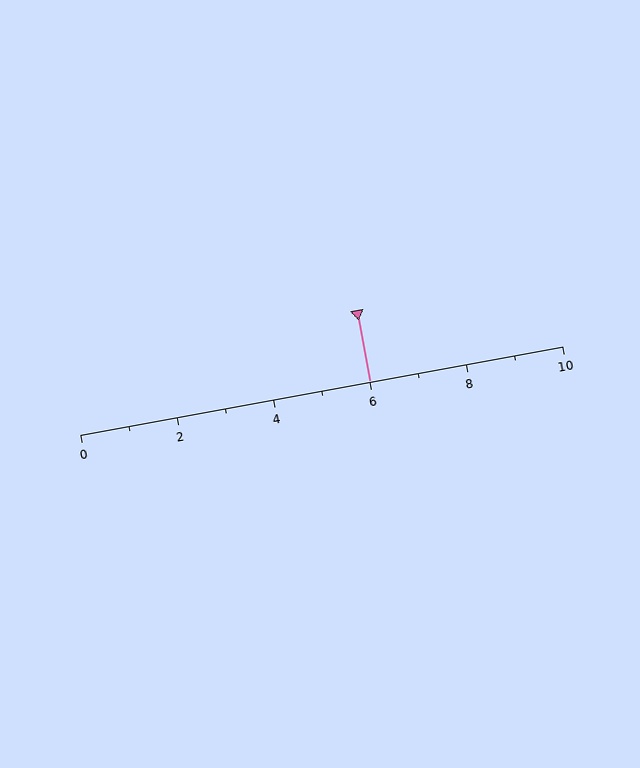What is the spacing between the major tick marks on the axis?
The major ticks are spaced 2 apart.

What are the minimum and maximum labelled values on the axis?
The axis runs from 0 to 10.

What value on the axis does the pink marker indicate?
The marker indicates approximately 6.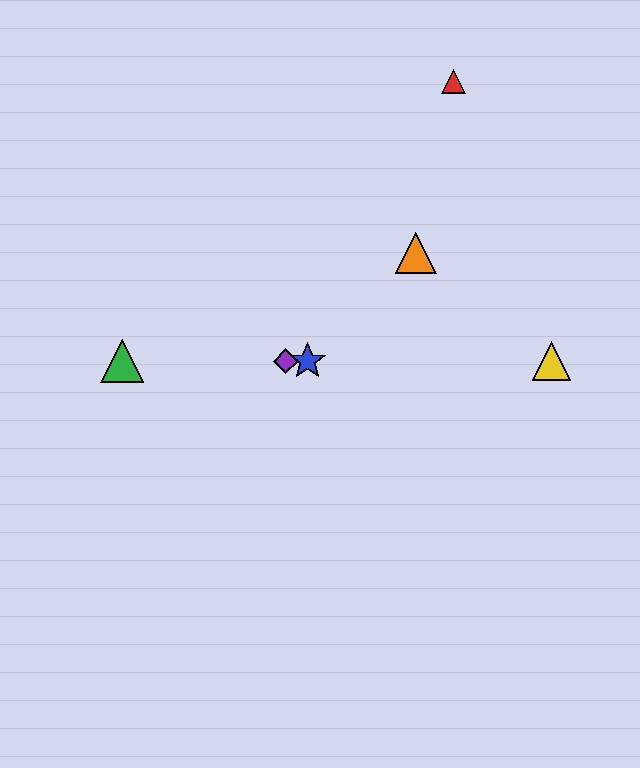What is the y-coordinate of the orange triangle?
The orange triangle is at y≈253.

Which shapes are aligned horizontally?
The blue star, the green triangle, the yellow triangle, the purple diamond are aligned horizontally.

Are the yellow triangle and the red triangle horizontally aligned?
No, the yellow triangle is at y≈361 and the red triangle is at y≈81.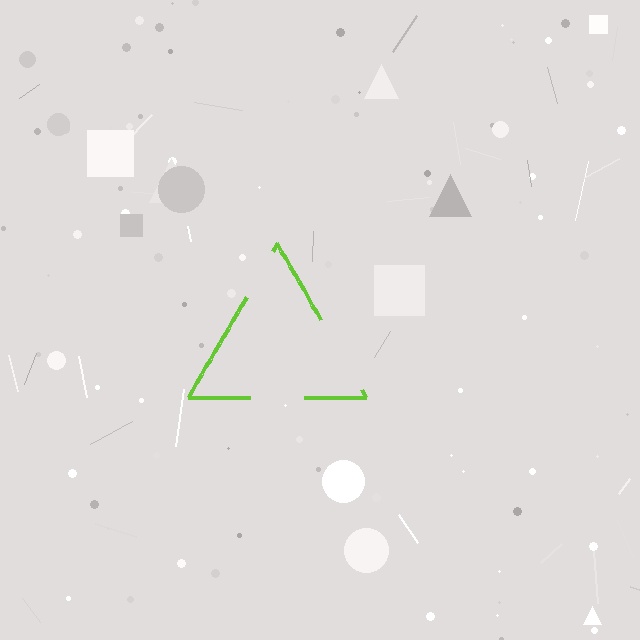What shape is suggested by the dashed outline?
The dashed outline suggests a triangle.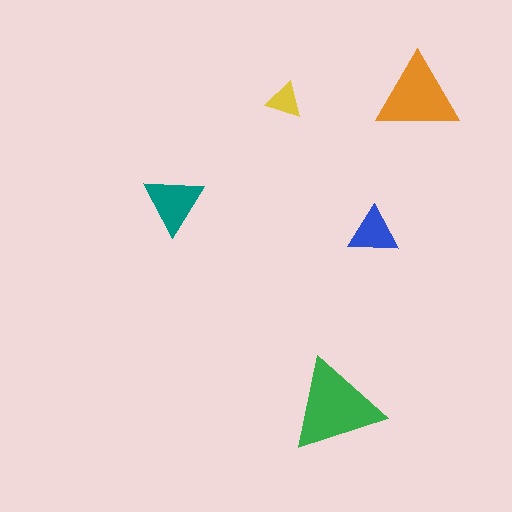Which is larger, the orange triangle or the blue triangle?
The orange one.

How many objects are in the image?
There are 5 objects in the image.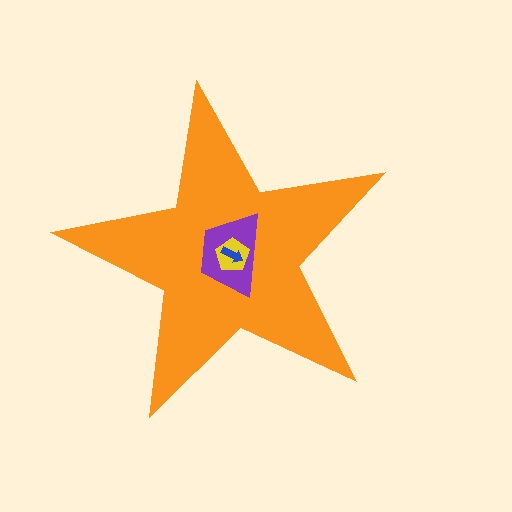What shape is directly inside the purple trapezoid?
The yellow pentagon.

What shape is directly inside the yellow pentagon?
The blue arrow.